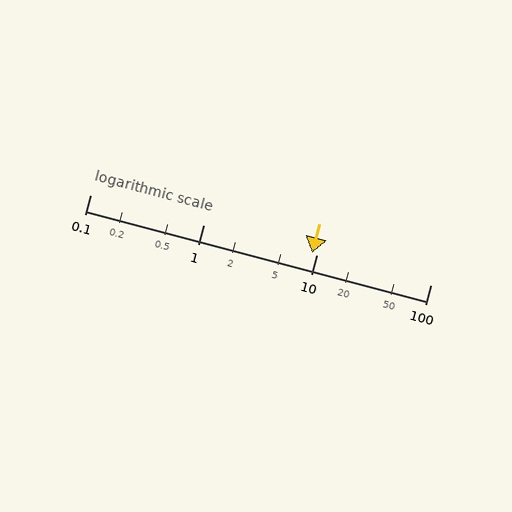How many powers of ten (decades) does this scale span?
The scale spans 3 decades, from 0.1 to 100.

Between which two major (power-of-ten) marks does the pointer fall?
The pointer is between 1 and 10.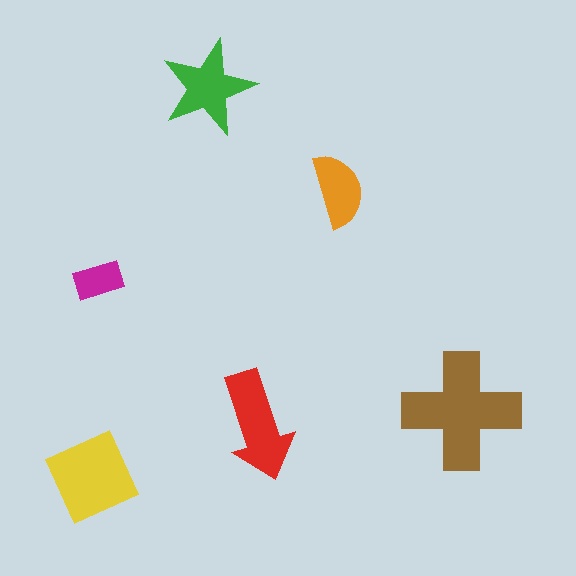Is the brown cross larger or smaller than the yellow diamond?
Larger.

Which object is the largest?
The brown cross.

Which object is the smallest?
The magenta rectangle.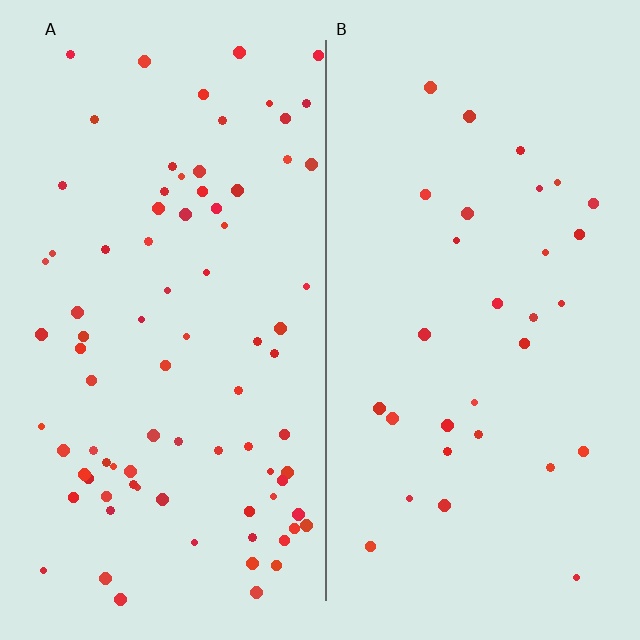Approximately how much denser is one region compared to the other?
Approximately 2.7× — region A over region B.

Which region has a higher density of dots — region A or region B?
A (the left).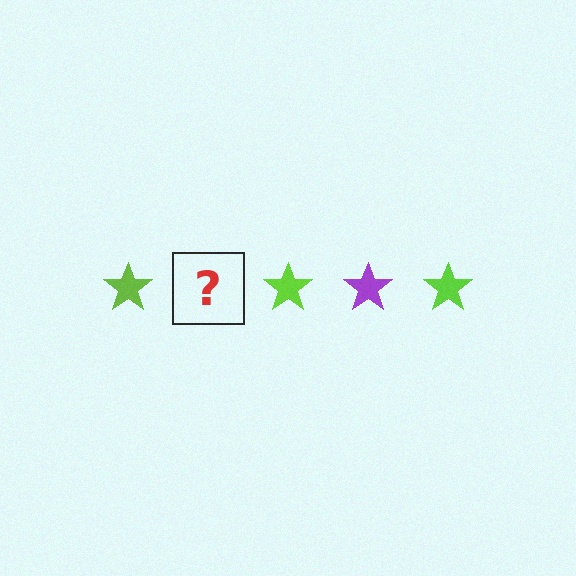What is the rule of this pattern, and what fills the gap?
The rule is that the pattern cycles through lime, purple stars. The gap should be filled with a purple star.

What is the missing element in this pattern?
The missing element is a purple star.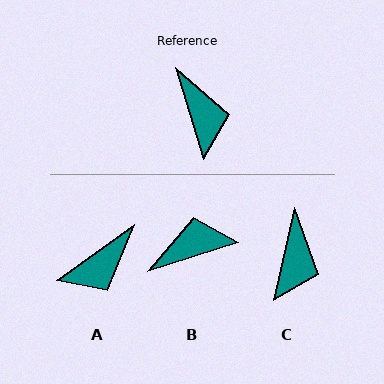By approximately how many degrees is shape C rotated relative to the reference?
Approximately 29 degrees clockwise.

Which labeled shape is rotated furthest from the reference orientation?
B, about 91 degrees away.